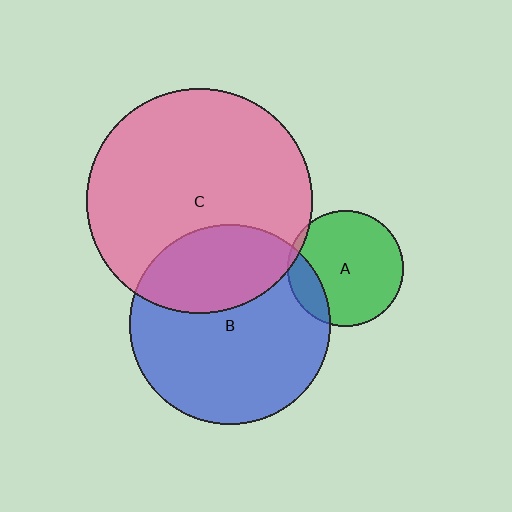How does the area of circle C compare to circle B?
Approximately 1.3 times.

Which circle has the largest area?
Circle C (pink).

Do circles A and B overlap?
Yes.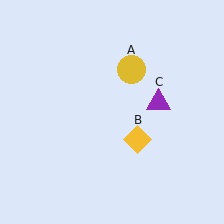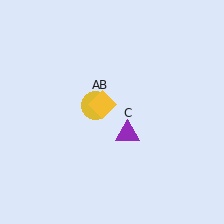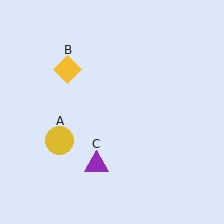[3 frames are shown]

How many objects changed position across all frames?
3 objects changed position: yellow circle (object A), yellow diamond (object B), purple triangle (object C).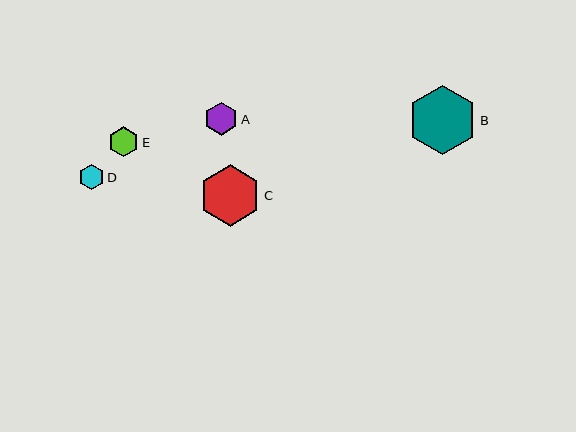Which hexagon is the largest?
Hexagon B is the largest with a size of approximately 69 pixels.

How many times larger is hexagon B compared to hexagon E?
Hexagon B is approximately 2.3 times the size of hexagon E.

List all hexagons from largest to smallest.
From largest to smallest: B, C, A, E, D.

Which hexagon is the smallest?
Hexagon D is the smallest with a size of approximately 25 pixels.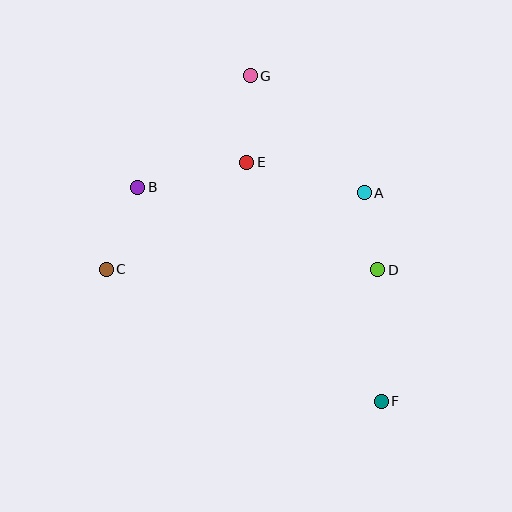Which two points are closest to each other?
Points A and D are closest to each other.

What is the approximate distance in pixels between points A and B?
The distance between A and B is approximately 227 pixels.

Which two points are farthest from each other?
Points F and G are farthest from each other.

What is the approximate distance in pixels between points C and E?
The distance between C and E is approximately 176 pixels.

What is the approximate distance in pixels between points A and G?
The distance between A and G is approximately 164 pixels.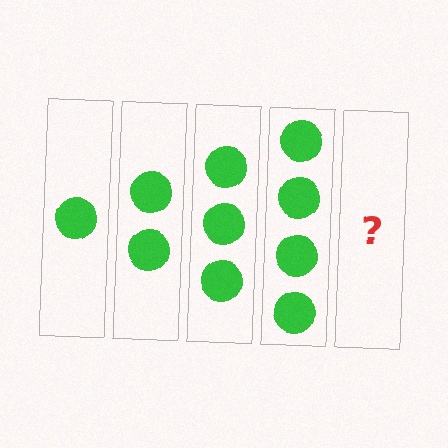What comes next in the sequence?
The next element should be 5 circles.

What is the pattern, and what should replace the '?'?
The pattern is that each step adds one more circle. The '?' should be 5 circles.